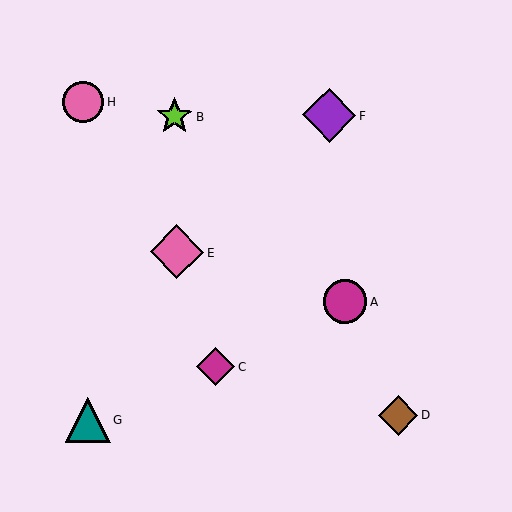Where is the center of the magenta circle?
The center of the magenta circle is at (345, 301).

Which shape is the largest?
The purple diamond (labeled F) is the largest.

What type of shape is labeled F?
Shape F is a purple diamond.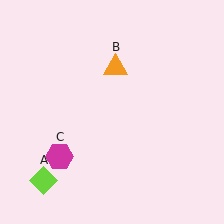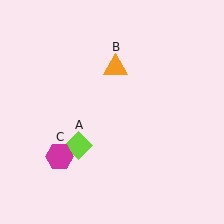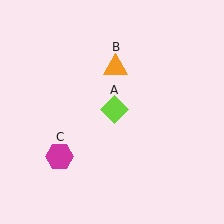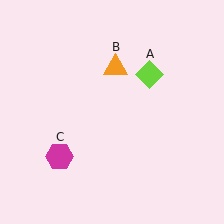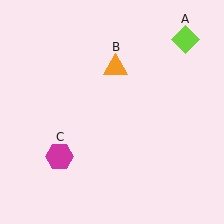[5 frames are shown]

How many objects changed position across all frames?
1 object changed position: lime diamond (object A).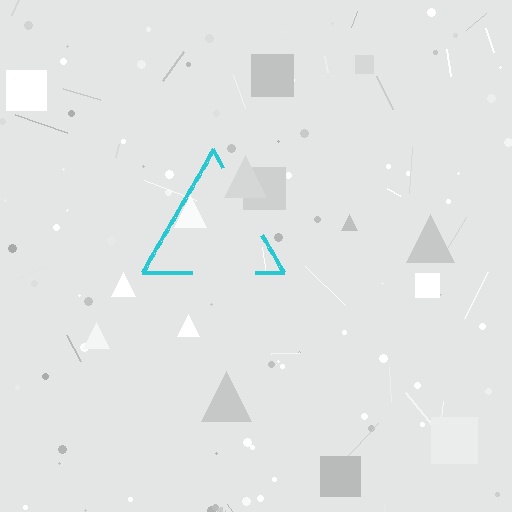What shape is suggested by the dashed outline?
The dashed outline suggests a triangle.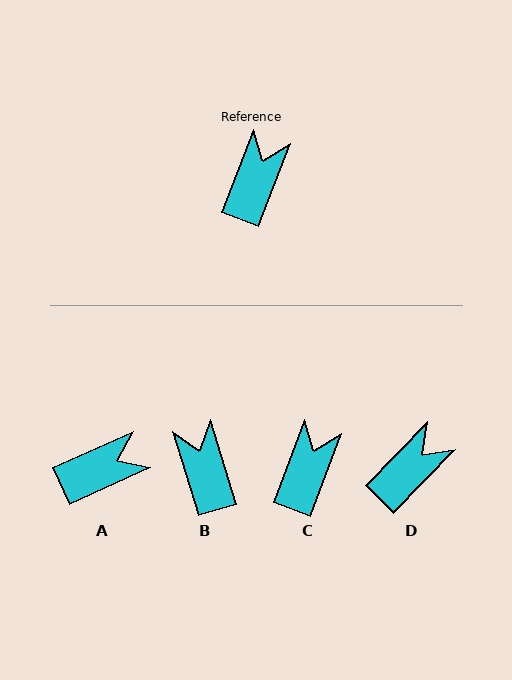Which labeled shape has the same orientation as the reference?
C.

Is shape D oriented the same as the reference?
No, it is off by about 23 degrees.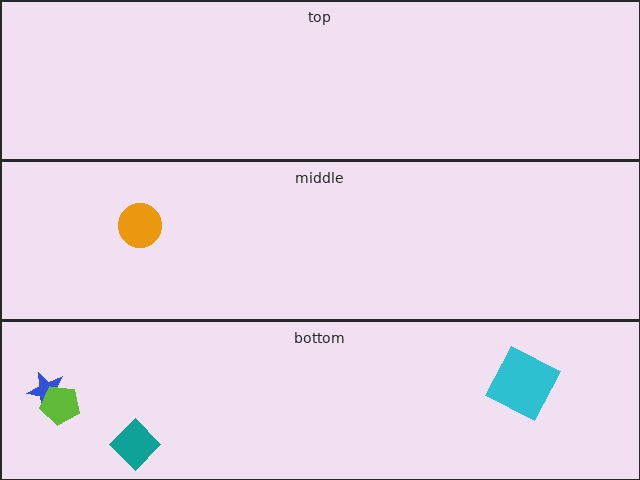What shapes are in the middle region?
The orange circle.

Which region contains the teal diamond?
The bottom region.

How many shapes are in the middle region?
1.